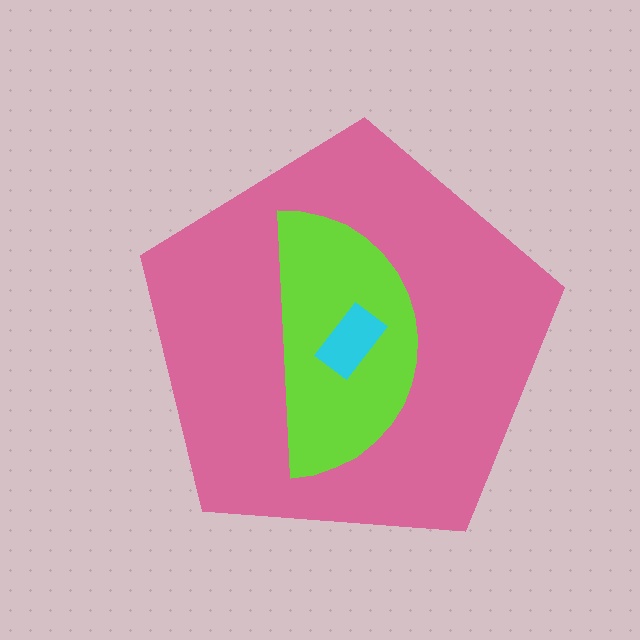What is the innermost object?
The cyan rectangle.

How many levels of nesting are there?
3.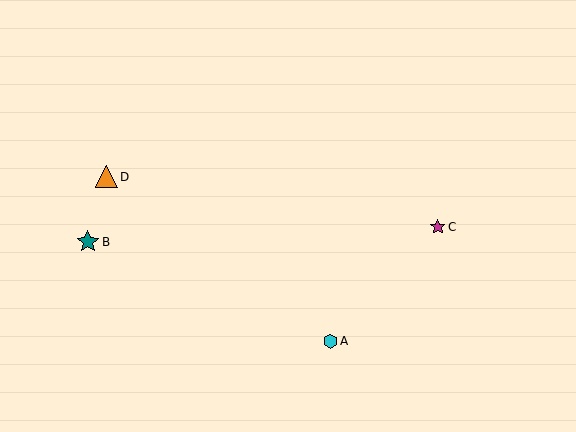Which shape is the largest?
The orange triangle (labeled D) is the largest.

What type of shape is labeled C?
Shape C is a magenta star.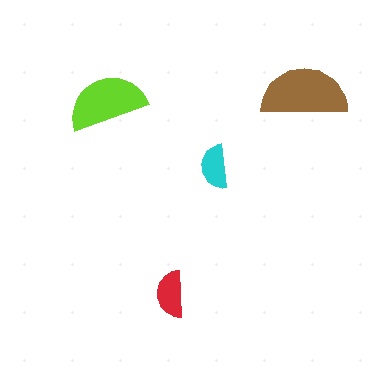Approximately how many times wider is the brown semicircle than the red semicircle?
About 2 times wider.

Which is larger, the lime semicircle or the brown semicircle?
The brown one.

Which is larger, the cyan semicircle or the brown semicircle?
The brown one.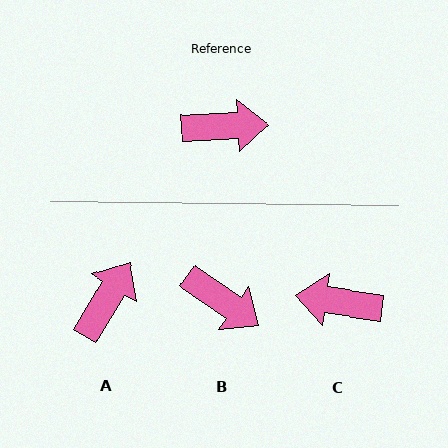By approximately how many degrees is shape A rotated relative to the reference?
Approximately 56 degrees counter-clockwise.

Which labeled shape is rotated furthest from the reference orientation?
C, about 169 degrees away.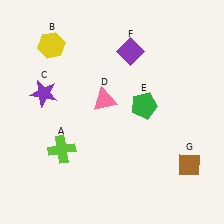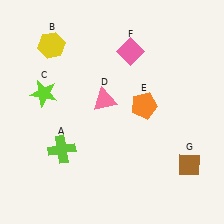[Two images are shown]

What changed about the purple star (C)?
In Image 1, C is purple. In Image 2, it changed to lime.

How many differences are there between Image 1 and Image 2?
There are 3 differences between the two images.